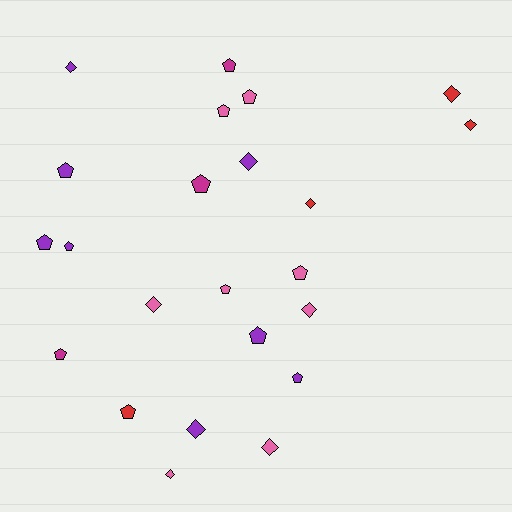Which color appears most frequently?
Purple, with 8 objects.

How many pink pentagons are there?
There are 4 pink pentagons.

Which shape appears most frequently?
Pentagon, with 13 objects.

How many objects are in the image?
There are 23 objects.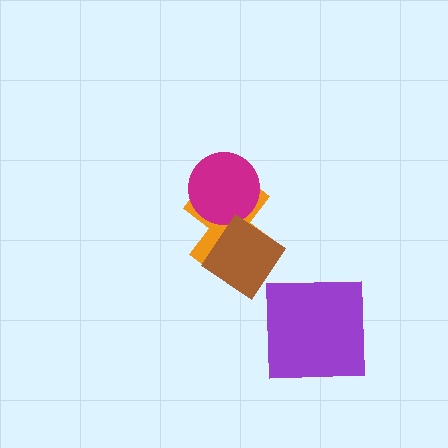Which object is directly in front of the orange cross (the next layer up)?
The magenta circle is directly in front of the orange cross.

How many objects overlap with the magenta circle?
1 object overlaps with the magenta circle.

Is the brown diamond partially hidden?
No, no other shape covers it.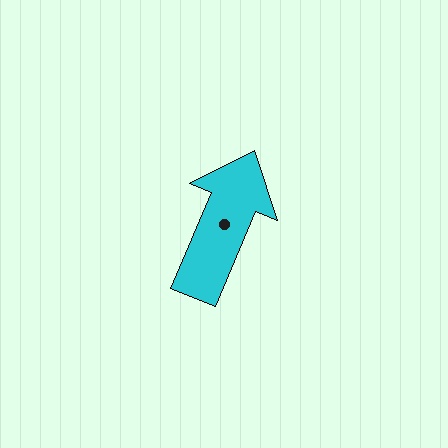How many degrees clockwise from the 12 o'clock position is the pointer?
Approximately 23 degrees.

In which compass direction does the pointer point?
Northeast.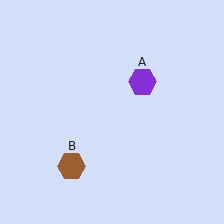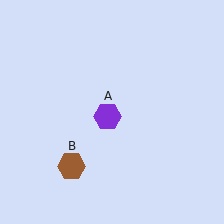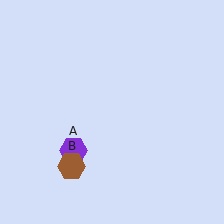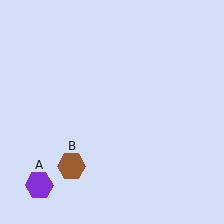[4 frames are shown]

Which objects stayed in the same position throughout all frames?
Brown hexagon (object B) remained stationary.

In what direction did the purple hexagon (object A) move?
The purple hexagon (object A) moved down and to the left.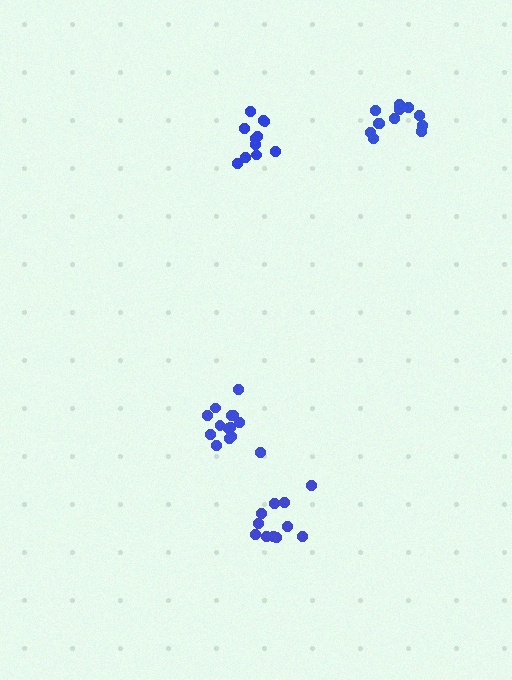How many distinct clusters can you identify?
There are 4 distinct clusters.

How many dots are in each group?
Group 1: 11 dots, Group 2: 12 dots, Group 3: 12 dots, Group 4: 14 dots (49 total).